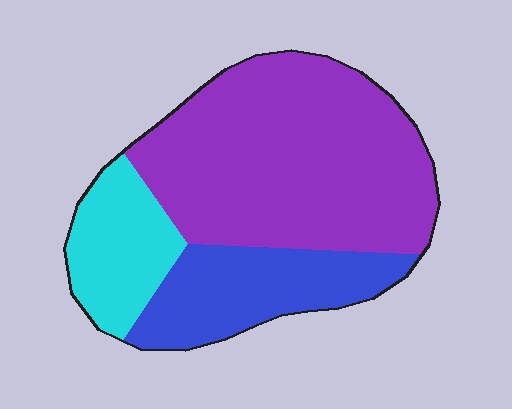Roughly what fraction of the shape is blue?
Blue takes up less than a quarter of the shape.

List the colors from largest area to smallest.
From largest to smallest: purple, blue, cyan.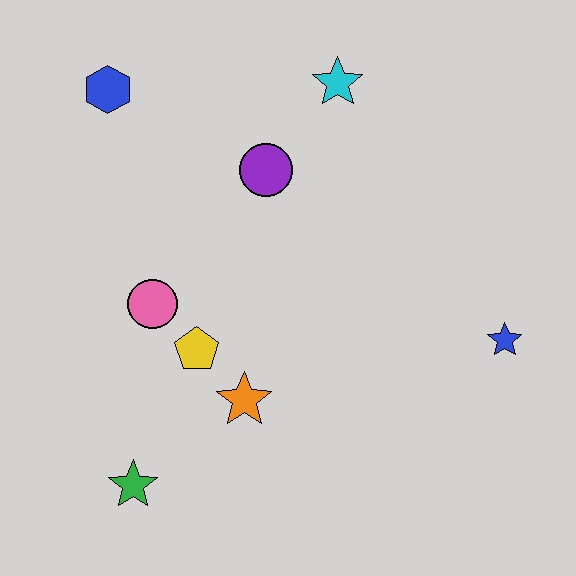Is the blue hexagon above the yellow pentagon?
Yes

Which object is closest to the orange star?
The yellow pentagon is closest to the orange star.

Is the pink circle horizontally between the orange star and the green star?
Yes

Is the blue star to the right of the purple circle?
Yes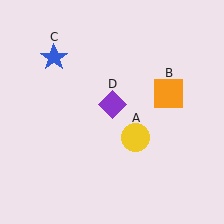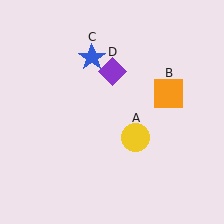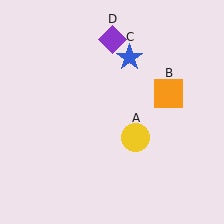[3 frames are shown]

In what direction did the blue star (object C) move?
The blue star (object C) moved right.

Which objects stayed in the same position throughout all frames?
Yellow circle (object A) and orange square (object B) remained stationary.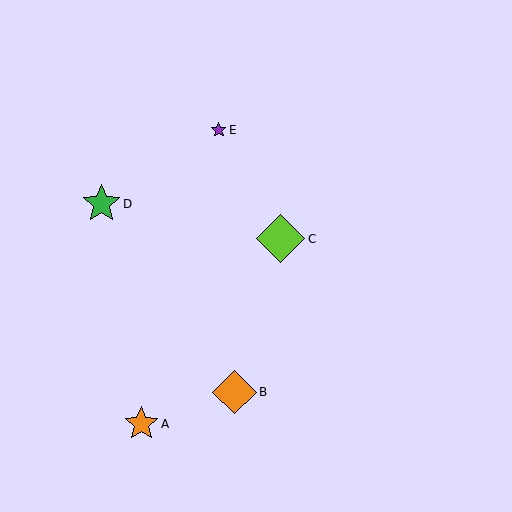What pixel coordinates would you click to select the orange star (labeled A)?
Click at (141, 424) to select the orange star A.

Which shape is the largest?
The lime diamond (labeled C) is the largest.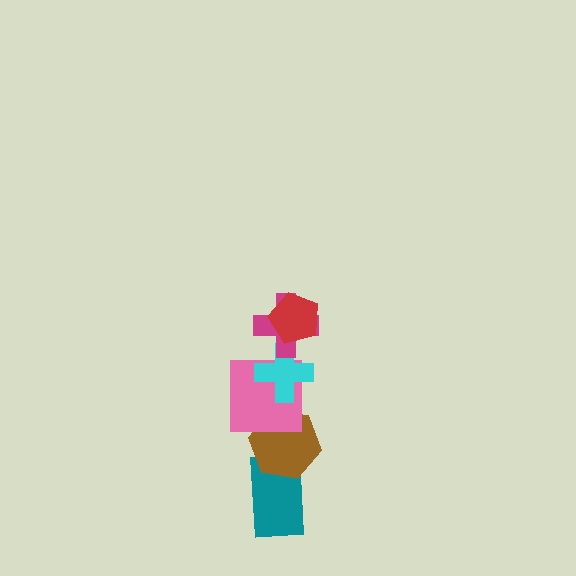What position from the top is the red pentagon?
The red pentagon is 1st from the top.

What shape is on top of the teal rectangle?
The brown hexagon is on top of the teal rectangle.